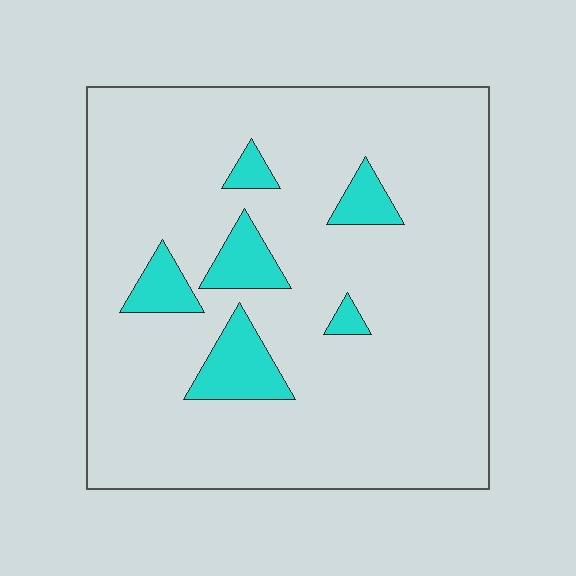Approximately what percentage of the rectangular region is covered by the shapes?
Approximately 10%.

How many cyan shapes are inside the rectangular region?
6.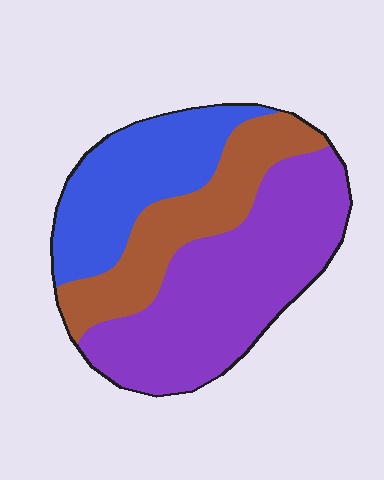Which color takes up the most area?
Purple, at roughly 45%.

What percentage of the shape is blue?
Blue covers about 25% of the shape.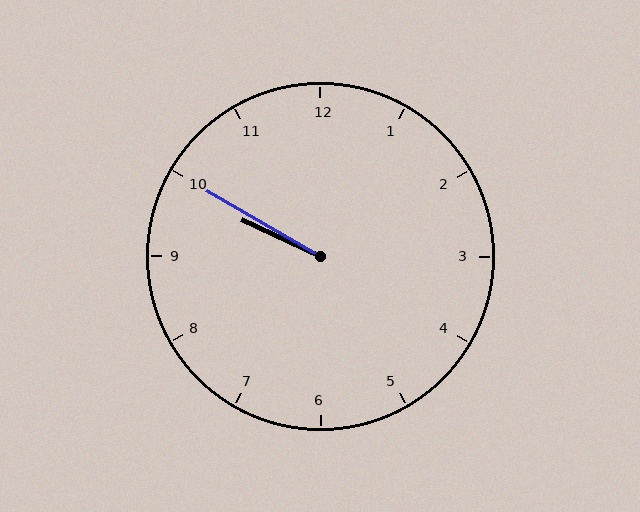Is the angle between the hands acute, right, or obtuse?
It is acute.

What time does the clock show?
9:50.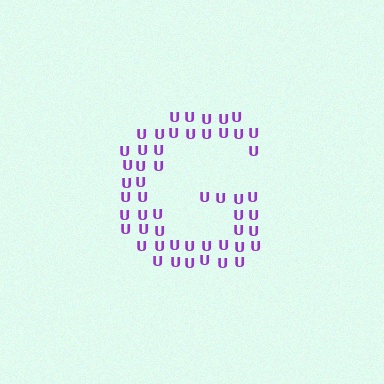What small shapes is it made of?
It is made of small letter U's.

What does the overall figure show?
The overall figure shows the letter G.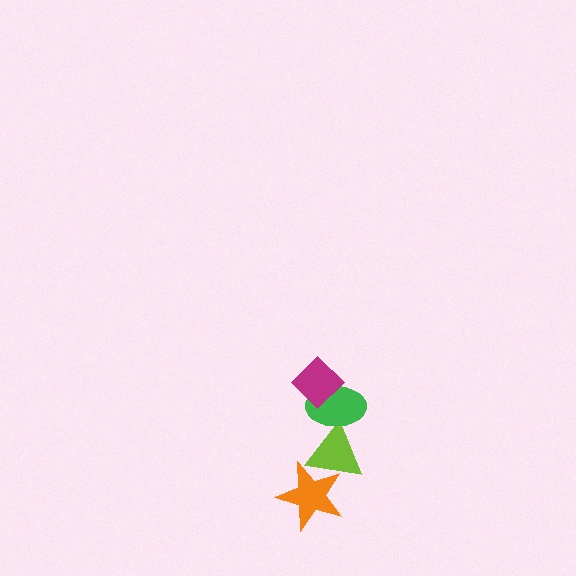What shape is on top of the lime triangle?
The green ellipse is on top of the lime triangle.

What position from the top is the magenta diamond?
The magenta diamond is 1st from the top.